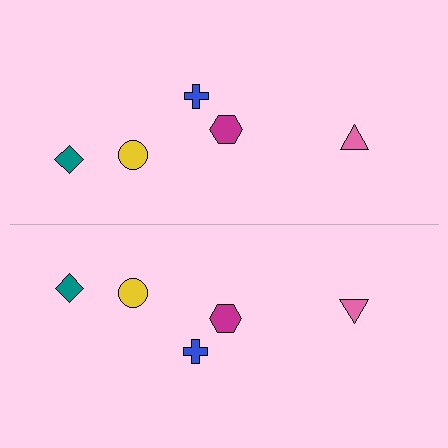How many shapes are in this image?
There are 10 shapes in this image.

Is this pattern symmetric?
Yes, this pattern has bilateral (reflection) symmetry.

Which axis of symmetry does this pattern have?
The pattern has a horizontal axis of symmetry running through the center of the image.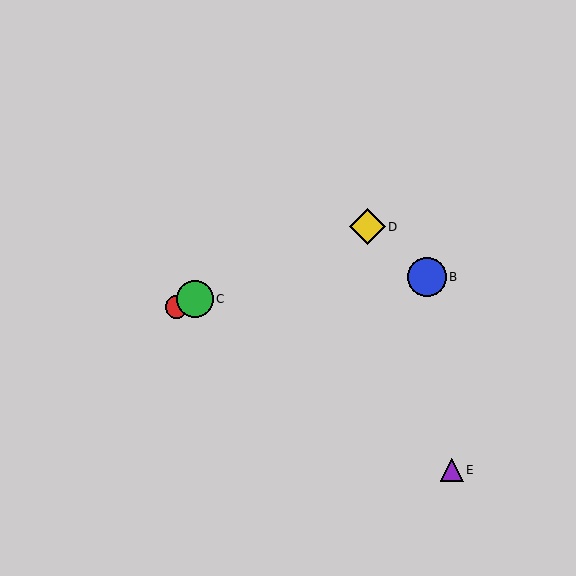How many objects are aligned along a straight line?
3 objects (A, C, D) are aligned along a straight line.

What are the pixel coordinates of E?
Object E is at (452, 470).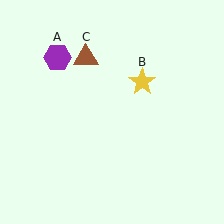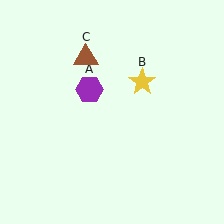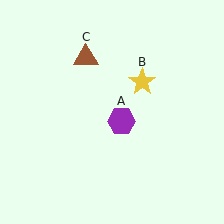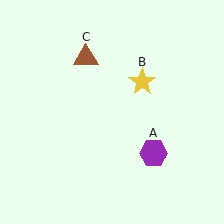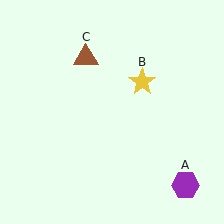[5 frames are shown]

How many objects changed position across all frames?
1 object changed position: purple hexagon (object A).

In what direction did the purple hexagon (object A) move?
The purple hexagon (object A) moved down and to the right.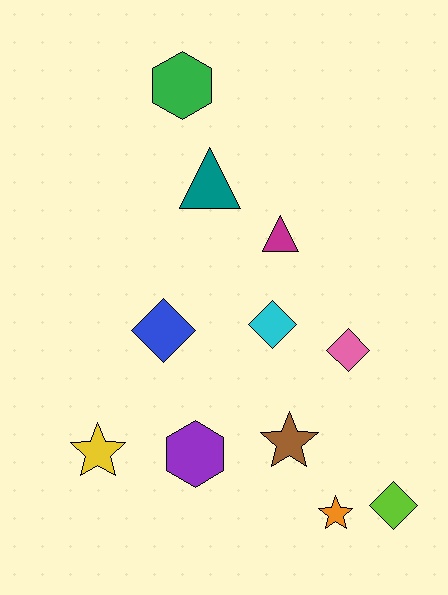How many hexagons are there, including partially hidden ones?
There are 2 hexagons.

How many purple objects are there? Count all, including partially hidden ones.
There is 1 purple object.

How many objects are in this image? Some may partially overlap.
There are 11 objects.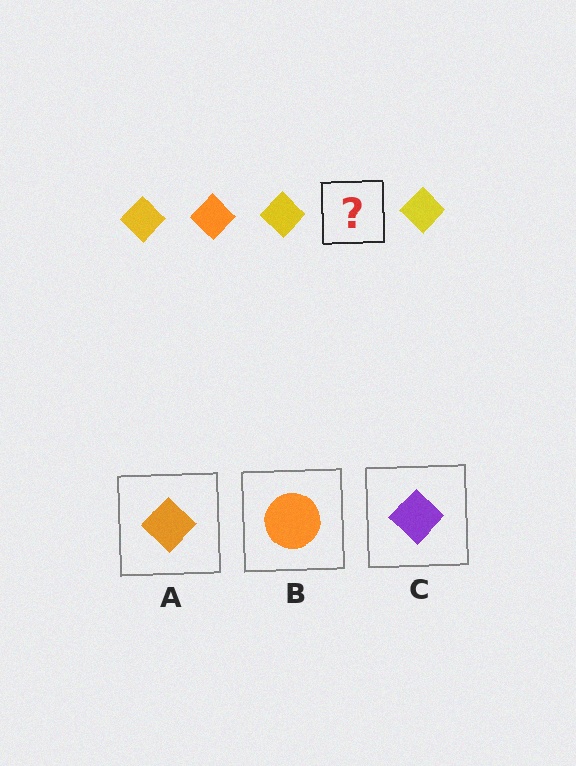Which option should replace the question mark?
Option A.